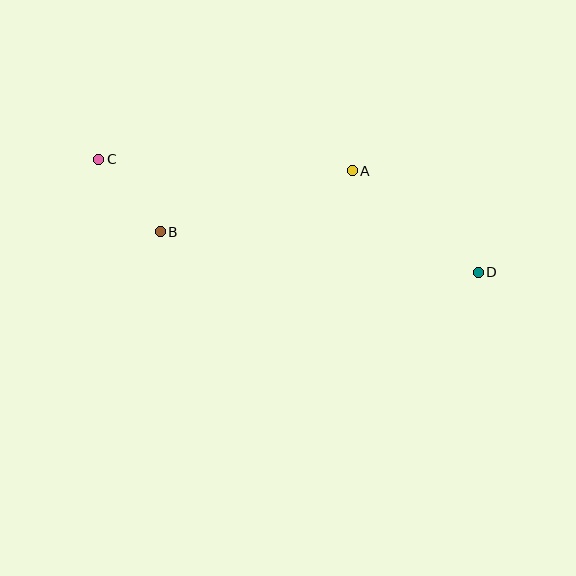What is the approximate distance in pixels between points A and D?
The distance between A and D is approximately 162 pixels.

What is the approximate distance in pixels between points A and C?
The distance between A and C is approximately 254 pixels.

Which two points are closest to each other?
Points B and C are closest to each other.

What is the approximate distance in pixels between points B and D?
The distance between B and D is approximately 321 pixels.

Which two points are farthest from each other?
Points C and D are farthest from each other.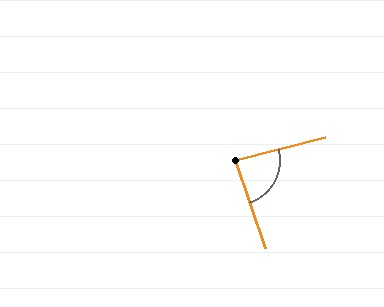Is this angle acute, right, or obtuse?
It is approximately a right angle.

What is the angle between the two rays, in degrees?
Approximately 86 degrees.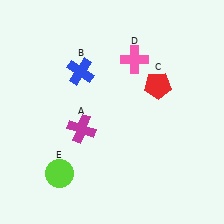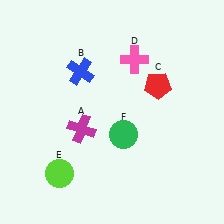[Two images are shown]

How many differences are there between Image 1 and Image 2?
There is 1 difference between the two images.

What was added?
A green circle (F) was added in Image 2.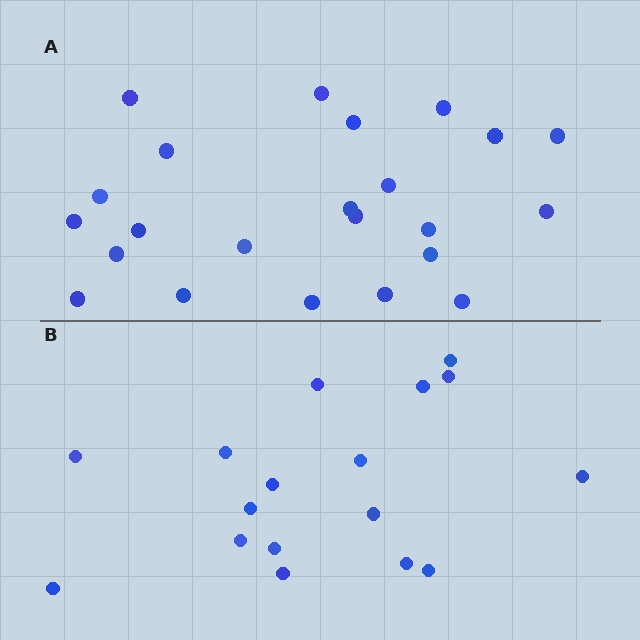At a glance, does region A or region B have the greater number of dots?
Region A (the top region) has more dots.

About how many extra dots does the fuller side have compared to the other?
Region A has about 6 more dots than region B.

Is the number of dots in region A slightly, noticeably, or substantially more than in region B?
Region A has noticeably more, but not dramatically so. The ratio is roughly 1.4 to 1.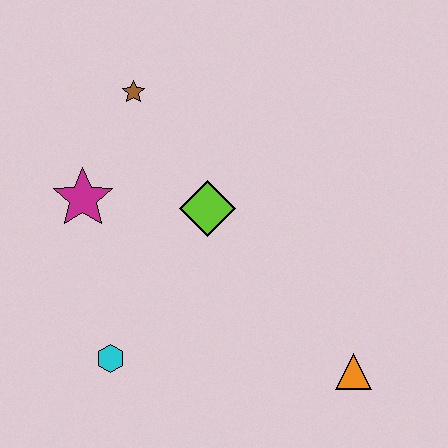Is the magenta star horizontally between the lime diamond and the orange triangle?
No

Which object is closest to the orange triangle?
The lime diamond is closest to the orange triangle.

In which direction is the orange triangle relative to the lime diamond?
The orange triangle is below the lime diamond.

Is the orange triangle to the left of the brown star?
No